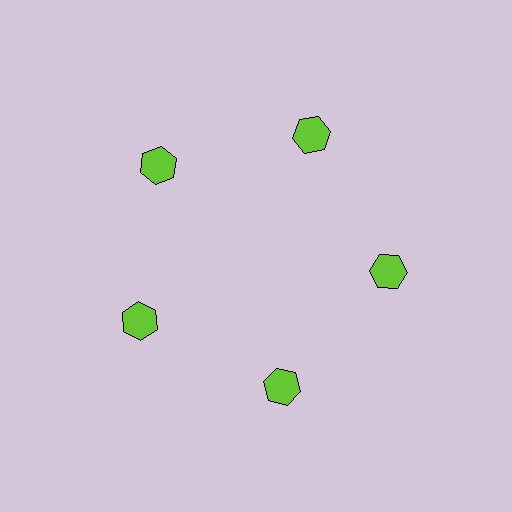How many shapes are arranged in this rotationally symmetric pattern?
There are 5 shapes, arranged in 5 groups of 1.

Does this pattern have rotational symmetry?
Yes, this pattern has 5-fold rotational symmetry. It looks the same after rotating 72 degrees around the center.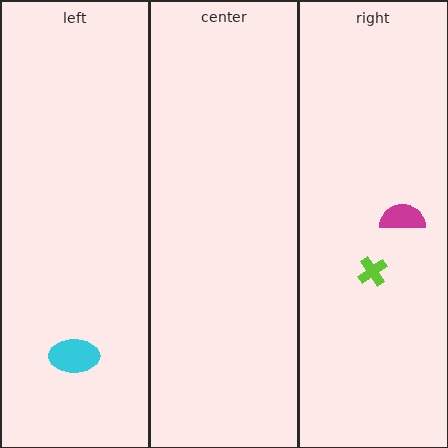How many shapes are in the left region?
1.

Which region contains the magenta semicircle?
The right region.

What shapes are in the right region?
The lime cross, the magenta semicircle.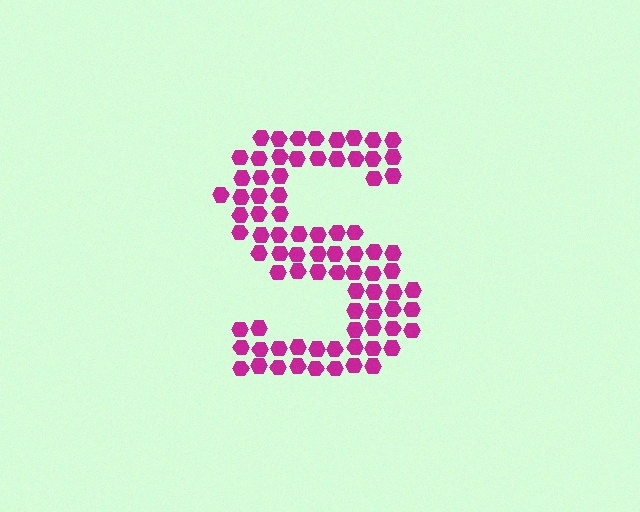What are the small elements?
The small elements are hexagons.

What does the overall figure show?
The overall figure shows the letter S.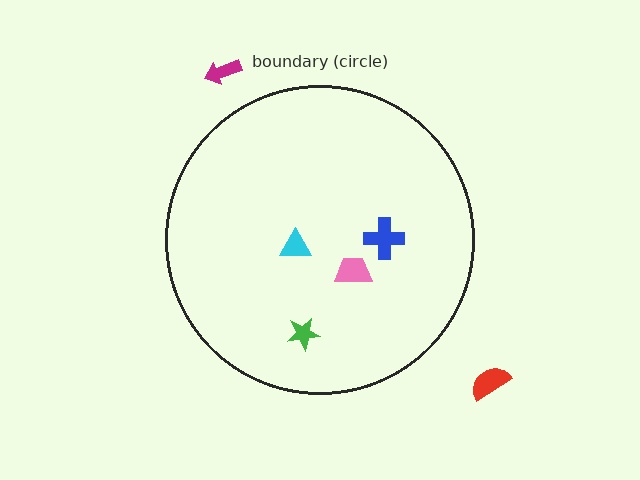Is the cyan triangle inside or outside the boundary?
Inside.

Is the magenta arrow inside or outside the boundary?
Outside.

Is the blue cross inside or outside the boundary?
Inside.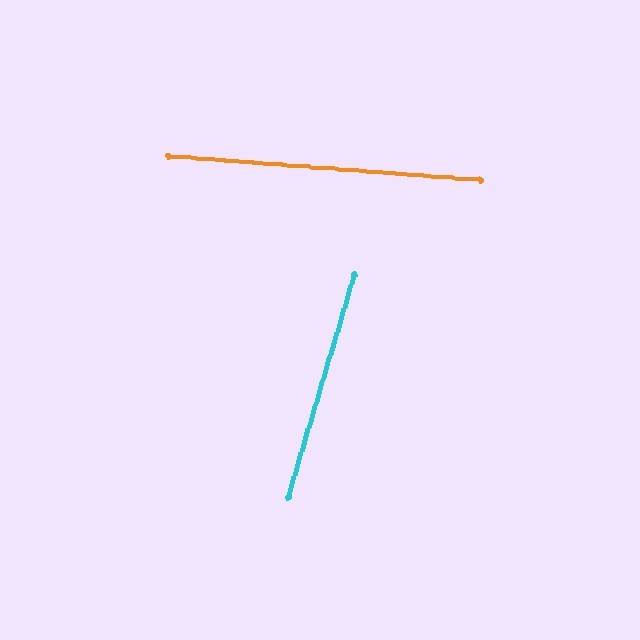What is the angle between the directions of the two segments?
Approximately 78 degrees.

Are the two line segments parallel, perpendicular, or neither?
Neither parallel nor perpendicular — they differ by about 78°.